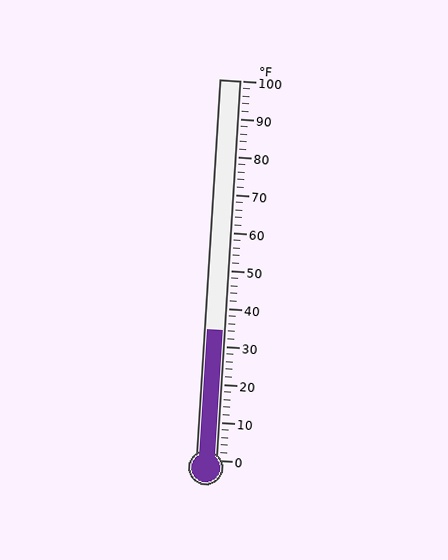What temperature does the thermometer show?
The thermometer shows approximately 34°F.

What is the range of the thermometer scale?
The thermometer scale ranges from 0°F to 100°F.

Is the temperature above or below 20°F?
The temperature is above 20°F.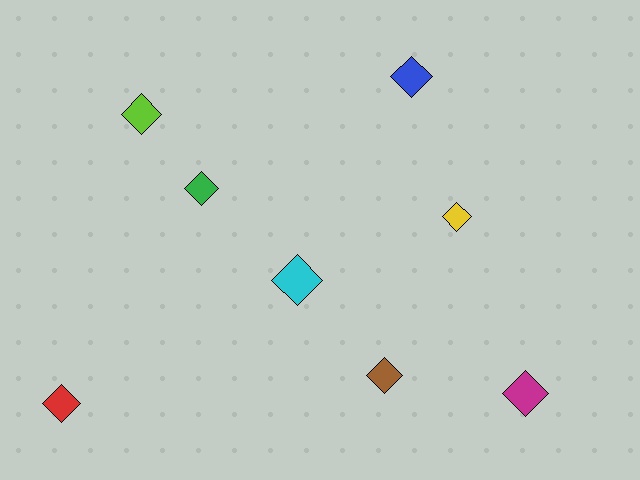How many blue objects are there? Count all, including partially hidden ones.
There is 1 blue object.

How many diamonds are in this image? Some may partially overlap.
There are 8 diamonds.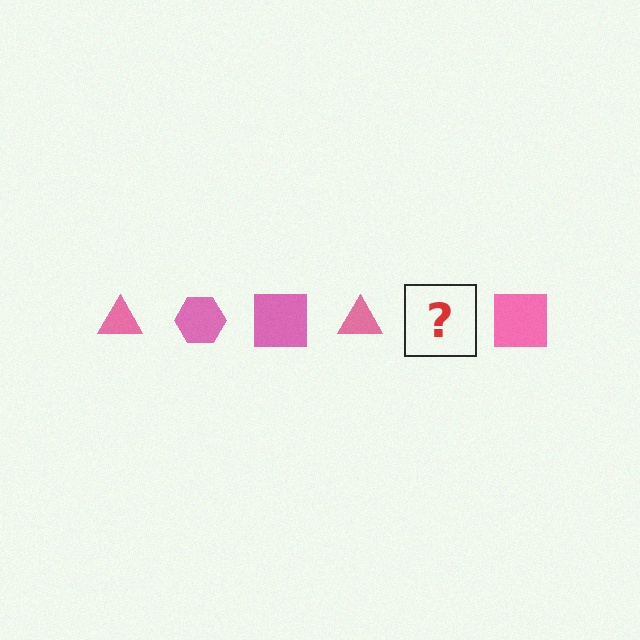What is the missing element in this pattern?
The missing element is a pink hexagon.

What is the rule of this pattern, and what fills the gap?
The rule is that the pattern cycles through triangle, hexagon, square shapes in pink. The gap should be filled with a pink hexagon.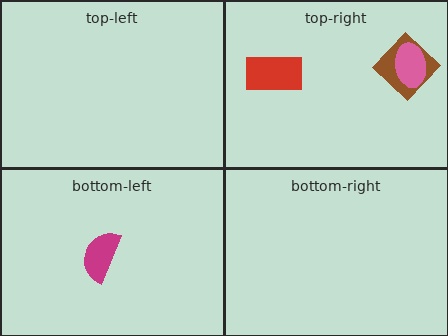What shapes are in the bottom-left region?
The magenta semicircle.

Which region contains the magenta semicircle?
The bottom-left region.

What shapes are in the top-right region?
The red rectangle, the brown diamond, the pink ellipse.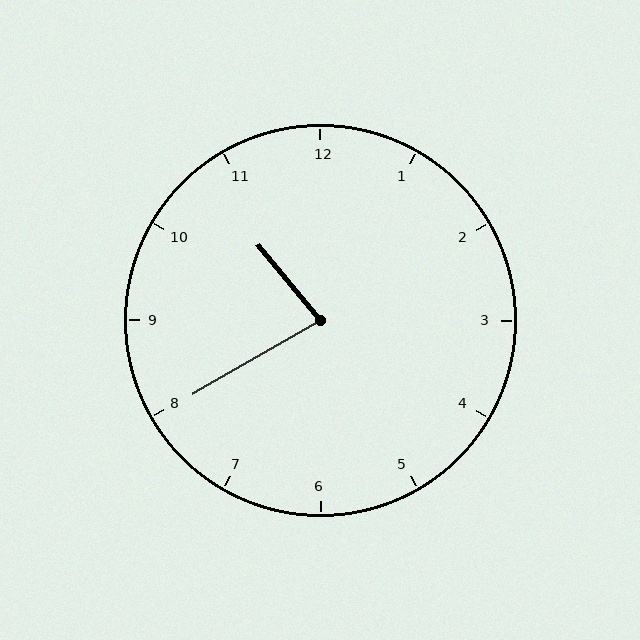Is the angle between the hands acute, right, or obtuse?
It is acute.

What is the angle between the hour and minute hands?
Approximately 80 degrees.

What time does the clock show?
10:40.